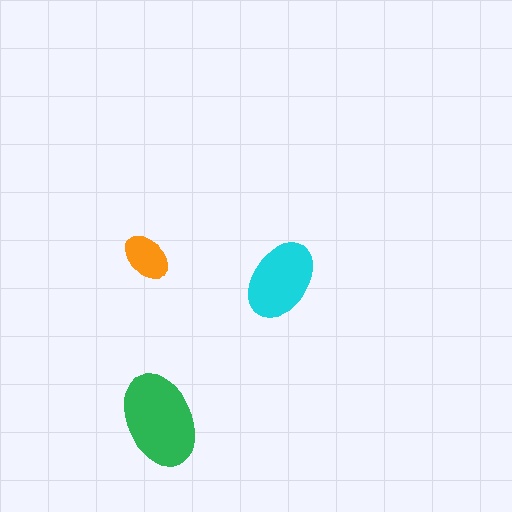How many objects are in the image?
There are 3 objects in the image.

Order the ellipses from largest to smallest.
the green one, the cyan one, the orange one.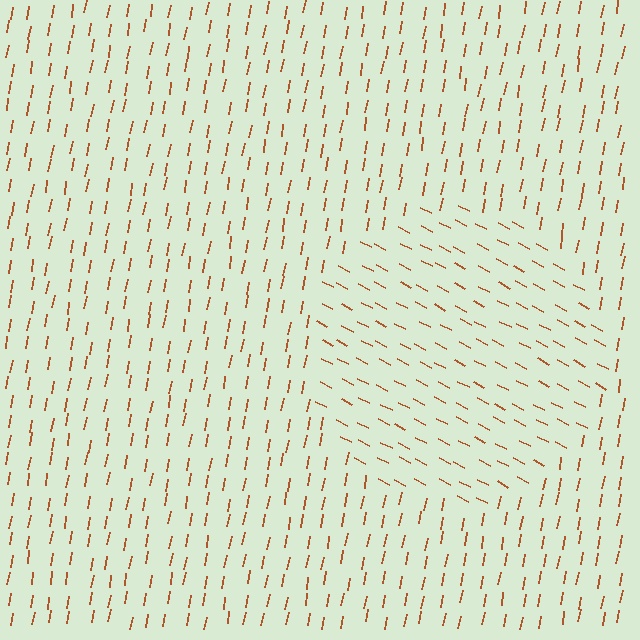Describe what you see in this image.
The image is filled with small brown line segments. A circle region in the image has lines oriented differently from the surrounding lines, creating a visible texture boundary.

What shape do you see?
I see a circle.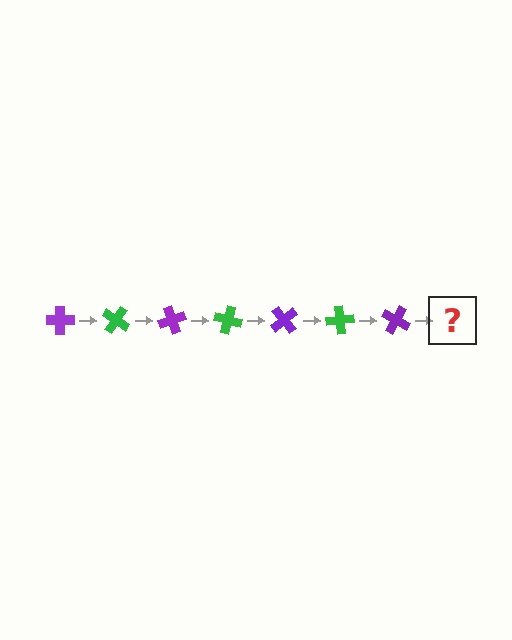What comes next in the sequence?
The next element should be a green cross, rotated 245 degrees from the start.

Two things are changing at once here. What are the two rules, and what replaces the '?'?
The two rules are that it rotates 35 degrees each step and the color cycles through purple and green. The '?' should be a green cross, rotated 245 degrees from the start.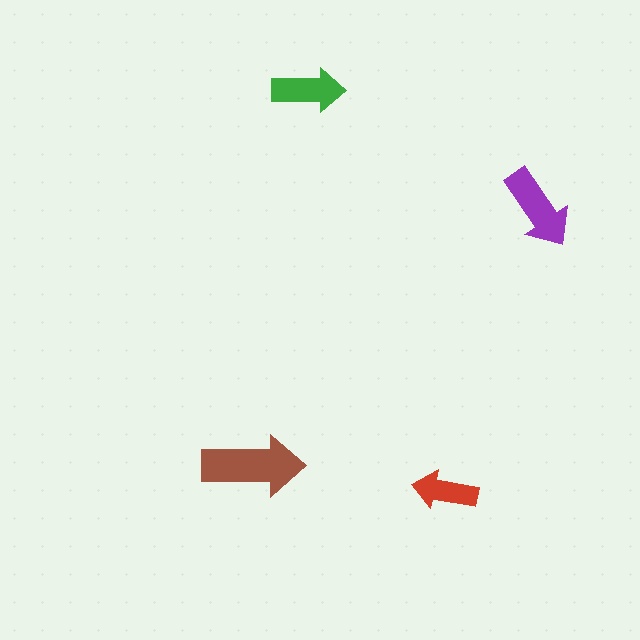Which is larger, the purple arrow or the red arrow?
The purple one.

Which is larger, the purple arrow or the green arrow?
The purple one.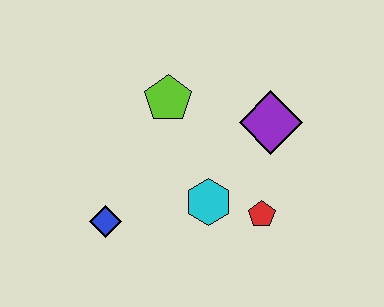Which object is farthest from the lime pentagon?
The red pentagon is farthest from the lime pentagon.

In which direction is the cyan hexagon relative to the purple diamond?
The cyan hexagon is below the purple diamond.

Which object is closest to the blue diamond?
The cyan hexagon is closest to the blue diamond.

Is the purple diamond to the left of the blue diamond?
No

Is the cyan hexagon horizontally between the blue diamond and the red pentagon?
Yes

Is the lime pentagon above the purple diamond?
Yes